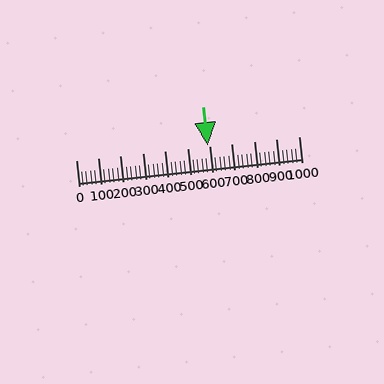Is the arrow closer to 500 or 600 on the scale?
The arrow is closer to 600.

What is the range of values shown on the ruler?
The ruler shows values from 0 to 1000.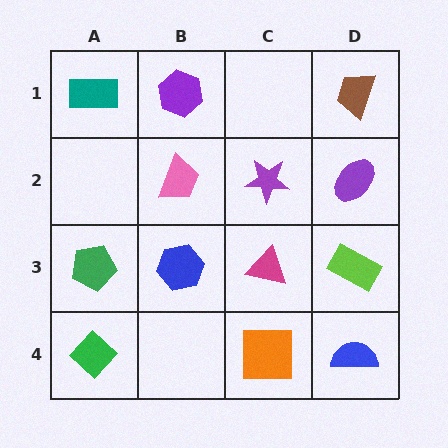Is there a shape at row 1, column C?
No, that cell is empty.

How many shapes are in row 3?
4 shapes.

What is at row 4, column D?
A blue semicircle.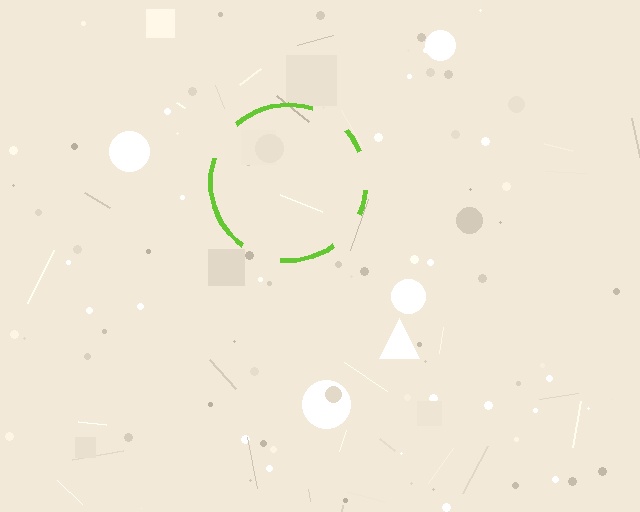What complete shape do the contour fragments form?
The contour fragments form a circle.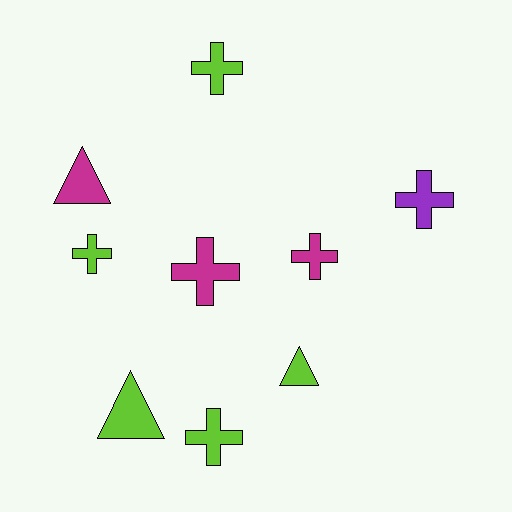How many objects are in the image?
There are 9 objects.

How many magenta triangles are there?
There is 1 magenta triangle.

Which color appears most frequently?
Lime, with 5 objects.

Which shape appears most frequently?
Cross, with 6 objects.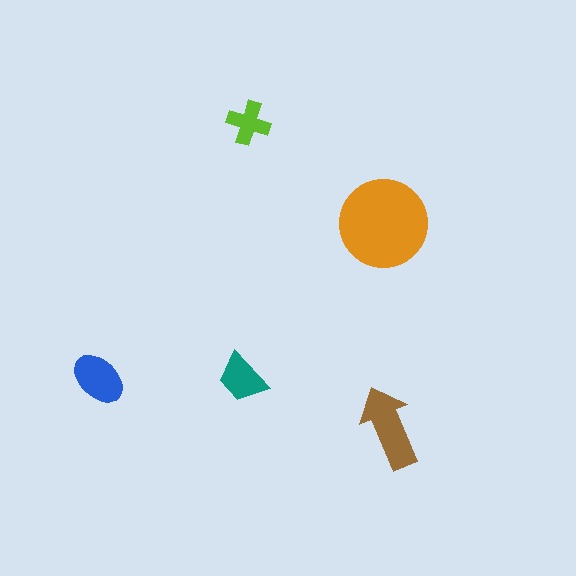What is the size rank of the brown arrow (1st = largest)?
2nd.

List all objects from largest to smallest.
The orange circle, the brown arrow, the blue ellipse, the teal trapezoid, the lime cross.